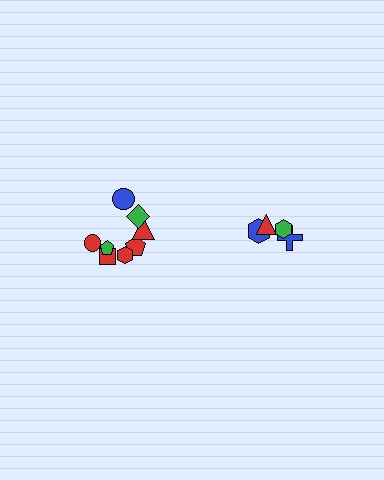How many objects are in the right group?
There are 4 objects.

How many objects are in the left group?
There are 8 objects.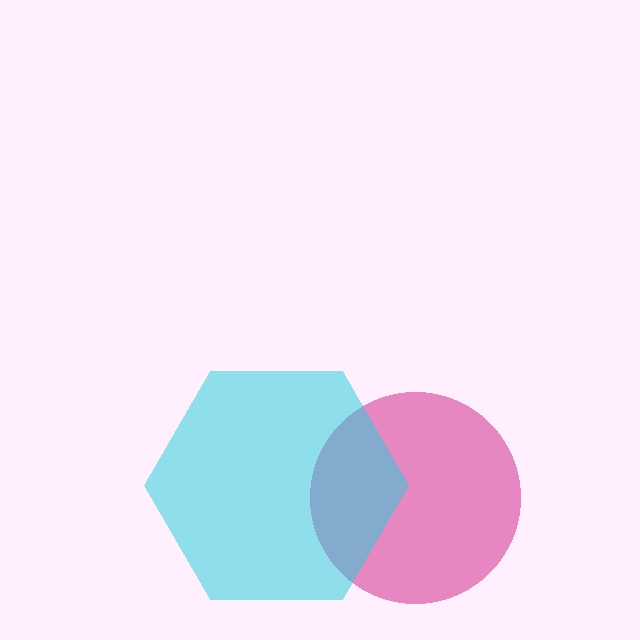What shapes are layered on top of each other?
The layered shapes are: a magenta circle, a cyan hexagon.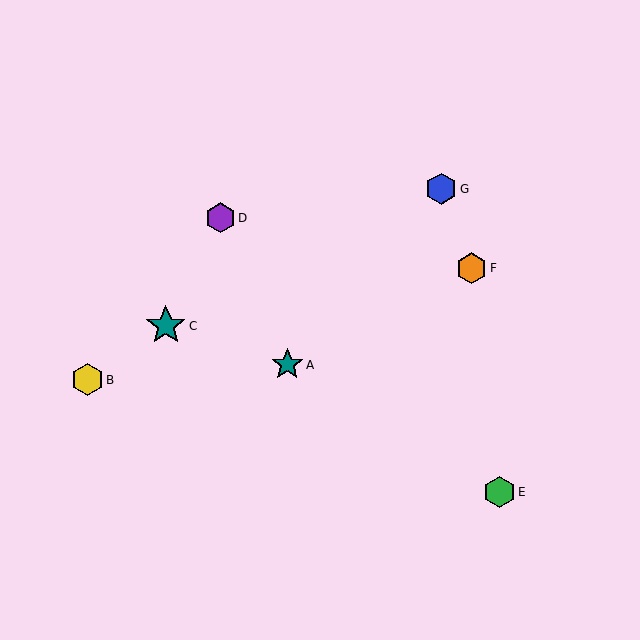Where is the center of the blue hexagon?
The center of the blue hexagon is at (441, 189).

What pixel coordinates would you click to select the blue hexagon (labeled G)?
Click at (441, 189) to select the blue hexagon G.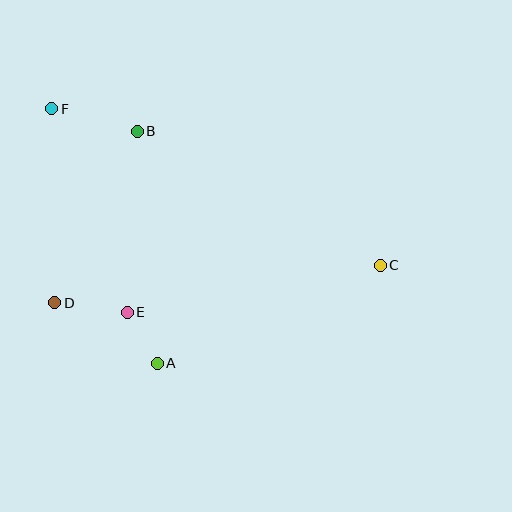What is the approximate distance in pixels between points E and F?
The distance between E and F is approximately 217 pixels.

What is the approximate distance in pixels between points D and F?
The distance between D and F is approximately 194 pixels.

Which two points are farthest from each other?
Points C and F are farthest from each other.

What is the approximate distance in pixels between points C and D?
The distance between C and D is approximately 328 pixels.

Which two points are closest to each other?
Points A and E are closest to each other.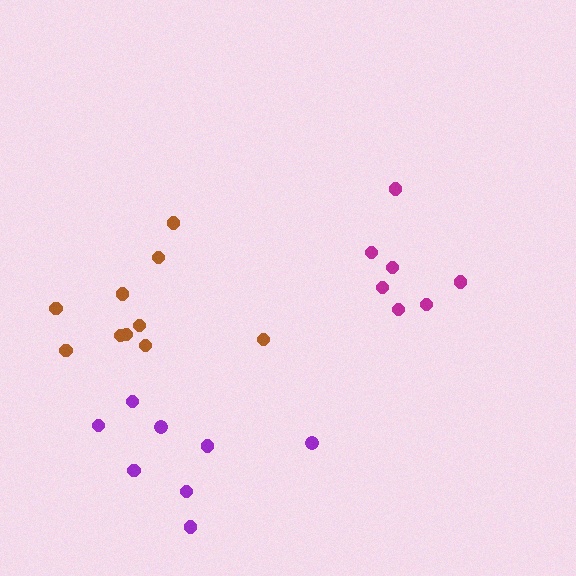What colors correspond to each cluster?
The clusters are colored: magenta, purple, brown.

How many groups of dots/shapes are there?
There are 3 groups.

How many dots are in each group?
Group 1: 7 dots, Group 2: 8 dots, Group 3: 10 dots (25 total).